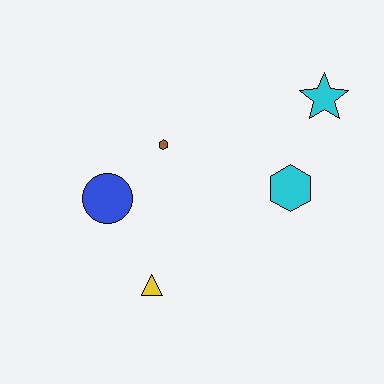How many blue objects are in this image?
There is 1 blue object.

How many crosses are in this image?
There are no crosses.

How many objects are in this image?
There are 5 objects.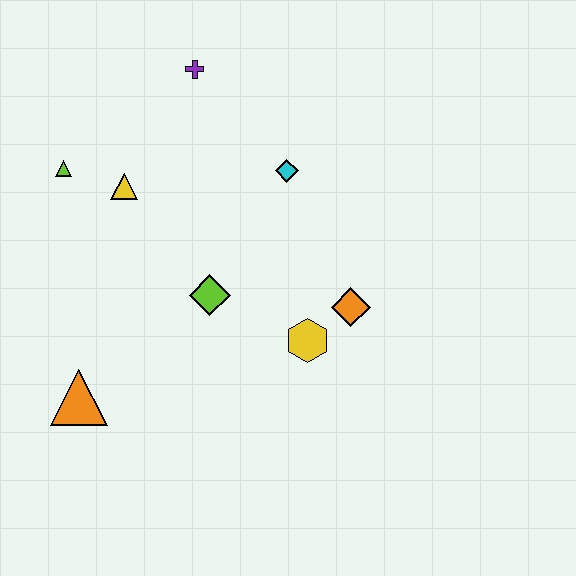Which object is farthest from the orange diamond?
The lime triangle is farthest from the orange diamond.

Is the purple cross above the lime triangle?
Yes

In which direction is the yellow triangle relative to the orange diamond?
The yellow triangle is to the left of the orange diamond.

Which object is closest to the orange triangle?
The lime diamond is closest to the orange triangle.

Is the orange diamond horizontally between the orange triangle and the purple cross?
No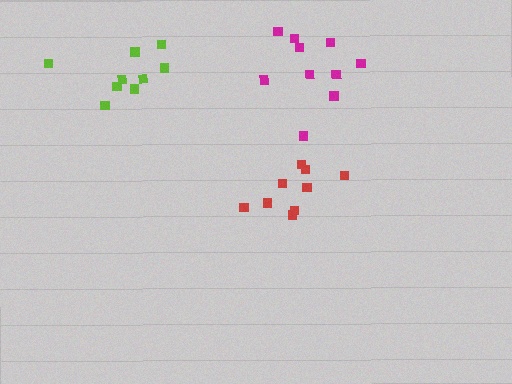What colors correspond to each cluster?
The clusters are colored: magenta, lime, red.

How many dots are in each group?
Group 1: 10 dots, Group 2: 9 dots, Group 3: 9 dots (28 total).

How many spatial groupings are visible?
There are 3 spatial groupings.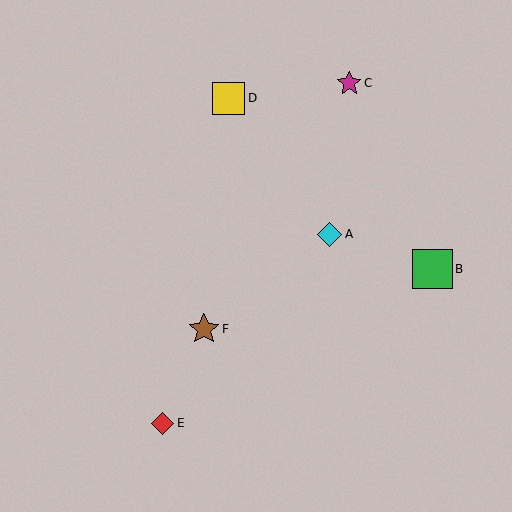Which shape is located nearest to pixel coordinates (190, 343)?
The brown star (labeled F) at (204, 329) is nearest to that location.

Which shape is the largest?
The green square (labeled B) is the largest.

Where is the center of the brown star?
The center of the brown star is at (204, 329).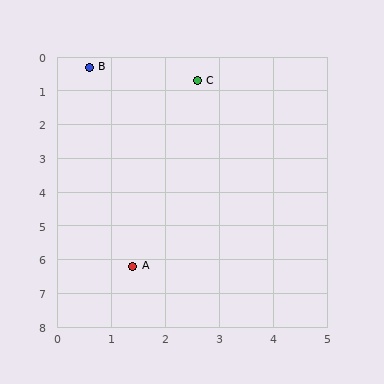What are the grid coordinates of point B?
Point B is at approximately (0.6, 0.3).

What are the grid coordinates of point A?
Point A is at approximately (1.4, 6.2).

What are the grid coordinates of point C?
Point C is at approximately (2.6, 0.7).